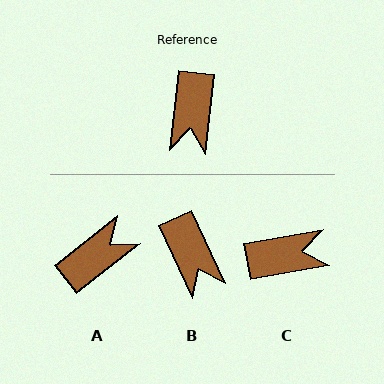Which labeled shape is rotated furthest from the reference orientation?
A, about 134 degrees away.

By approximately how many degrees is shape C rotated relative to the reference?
Approximately 106 degrees counter-clockwise.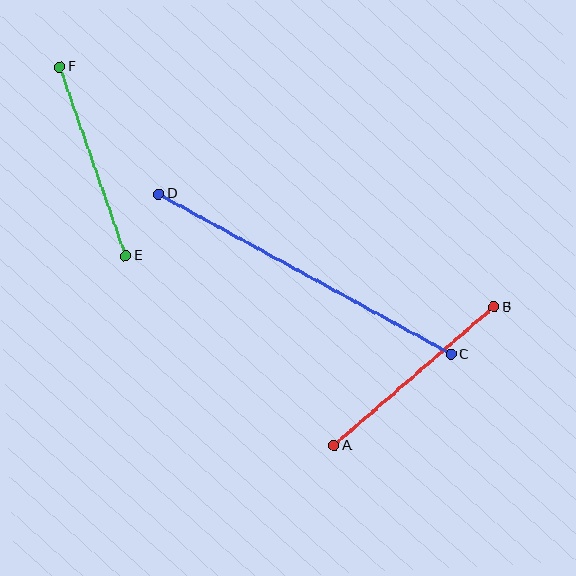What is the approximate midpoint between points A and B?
The midpoint is at approximately (414, 376) pixels.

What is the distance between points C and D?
The distance is approximately 334 pixels.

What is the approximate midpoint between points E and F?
The midpoint is at approximately (93, 161) pixels.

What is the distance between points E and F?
The distance is approximately 200 pixels.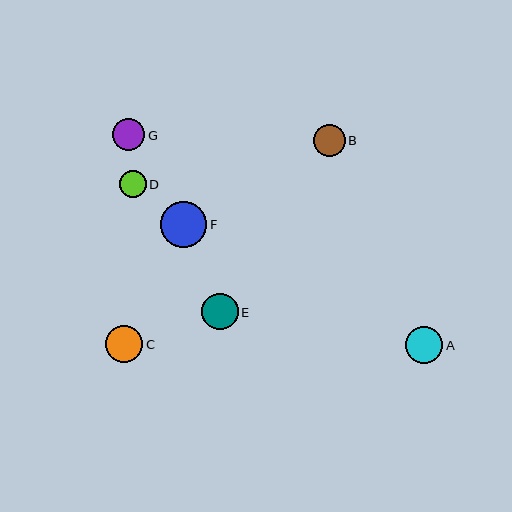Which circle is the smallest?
Circle D is the smallest with a size of approximately 27 pixels.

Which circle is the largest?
Circle F is the largest with a size of approximately 46 pixels.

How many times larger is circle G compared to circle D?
Circle G is approximately 1.2 times the size of circle D.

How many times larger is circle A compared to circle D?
Circle A is approximately 1.4 times the size of circle D.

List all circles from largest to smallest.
From largest to smallest: F, A, E, C, G, B, D.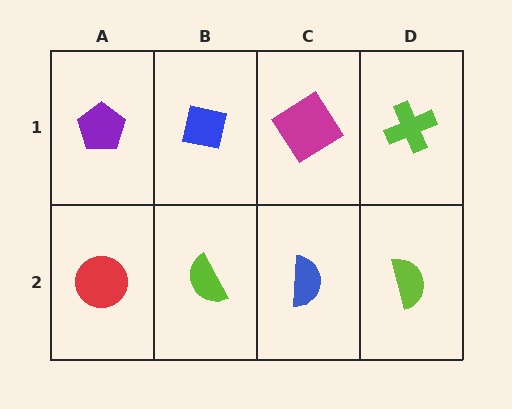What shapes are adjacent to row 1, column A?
A red circle (row 2, column A), a blue square (row 1, column B).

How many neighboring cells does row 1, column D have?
2.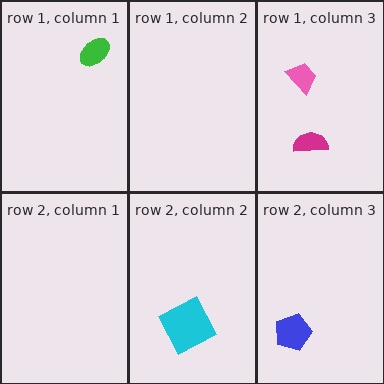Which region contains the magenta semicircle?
The row 1, column 3 region.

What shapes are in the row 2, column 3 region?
The blue pentagon.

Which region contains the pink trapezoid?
The row 1, column 3 region.